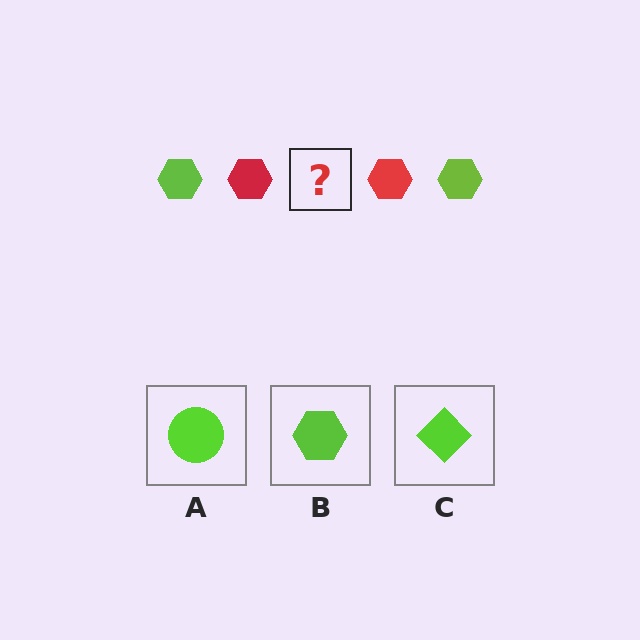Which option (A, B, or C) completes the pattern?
B.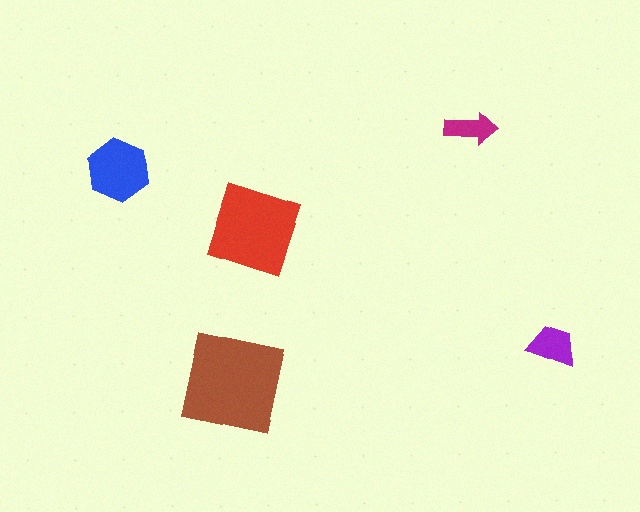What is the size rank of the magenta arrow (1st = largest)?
5th.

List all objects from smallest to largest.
The magenta arrow, the purple trapezoid, the blue hexagon, the red diamond, the brown square.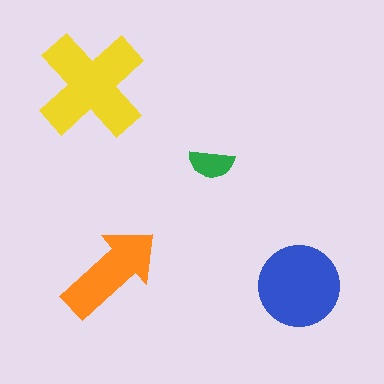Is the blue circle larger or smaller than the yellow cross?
Smaller.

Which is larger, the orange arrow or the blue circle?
The blue circle.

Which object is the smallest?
The green semicircle.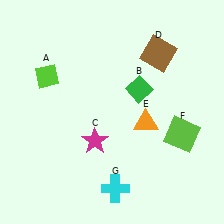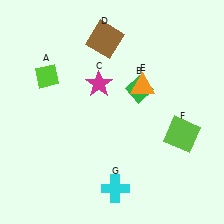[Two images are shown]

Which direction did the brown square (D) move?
The brown square (D) moved left.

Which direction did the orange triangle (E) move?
The orange triangle (E) moved up.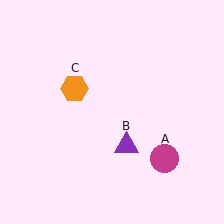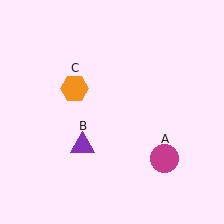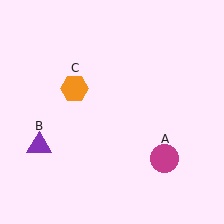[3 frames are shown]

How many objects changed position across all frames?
1 object changed position: purple triangle (object B).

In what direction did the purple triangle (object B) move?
The purple triangle (object B) moved left.